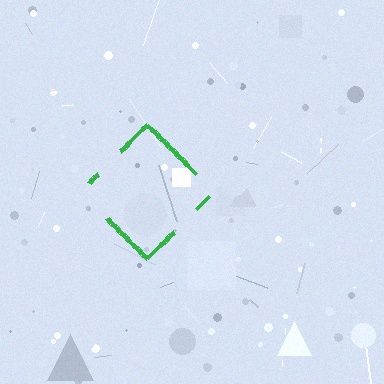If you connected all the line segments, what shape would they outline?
They would outline a diamond.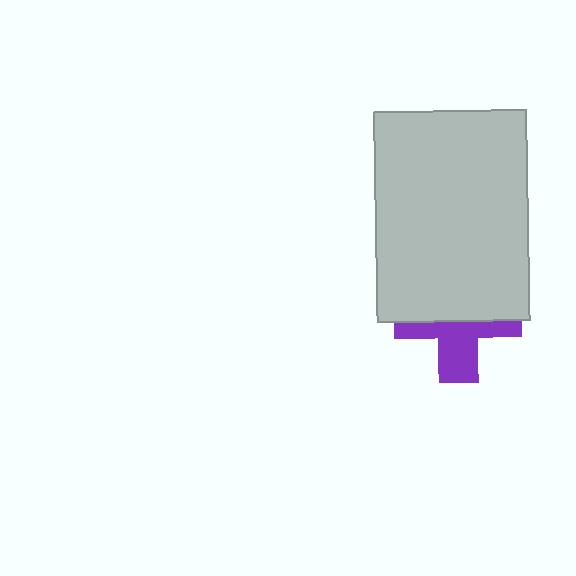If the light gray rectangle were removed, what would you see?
You would see the complete purple cross.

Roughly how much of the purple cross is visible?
A small part of it is visible (roughly 44%).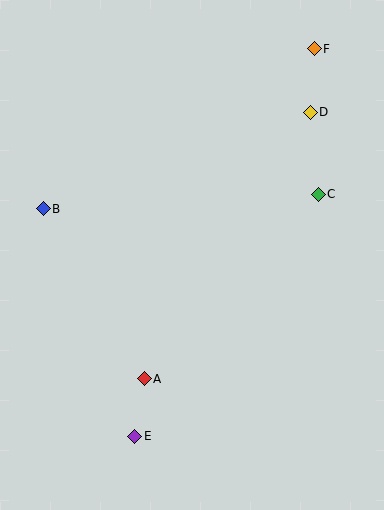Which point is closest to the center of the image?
Point A at (144, 379) is closest to the center.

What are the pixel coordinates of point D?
Point D is at (310, 112).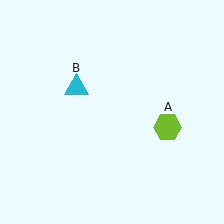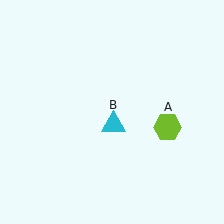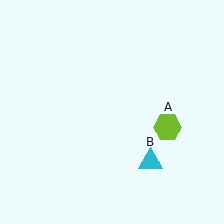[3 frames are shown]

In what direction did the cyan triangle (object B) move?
The cyan triangle (object B) moved down and to the right.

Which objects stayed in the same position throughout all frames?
Lime hexagon (object A) remained stationary.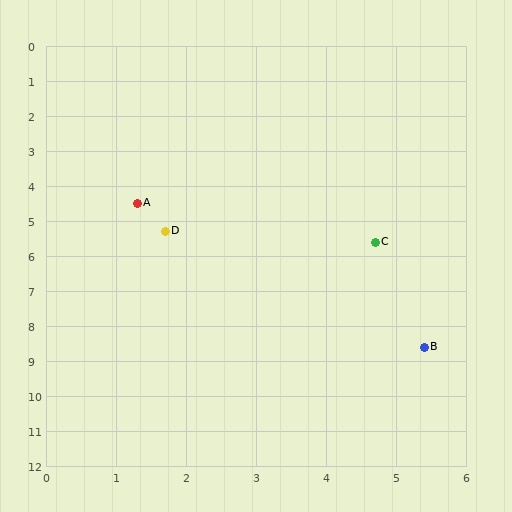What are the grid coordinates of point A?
Point A is at approximately (1.3, 4.5).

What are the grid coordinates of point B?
Point B is at approximately (5.4, 8.6).